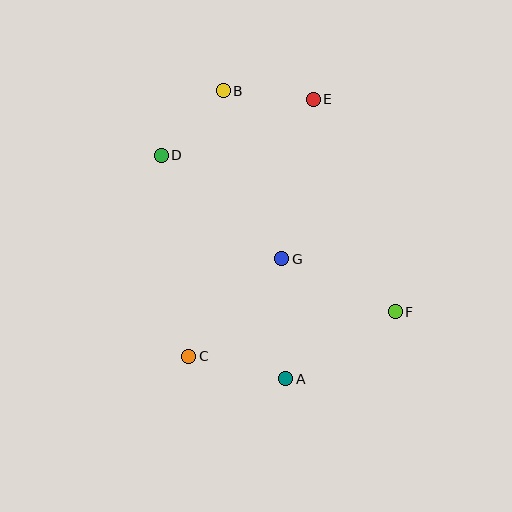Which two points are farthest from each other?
Points A and B are farthest from each other.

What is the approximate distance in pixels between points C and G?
The distance between C and G is approximately 135 pixels.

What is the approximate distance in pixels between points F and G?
The distance between F and G is approximately 125 pixels.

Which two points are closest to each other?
Points B and D are closest to each other.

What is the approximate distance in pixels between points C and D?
The distance between C and D is approximately 203 pixels.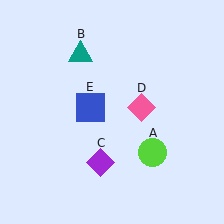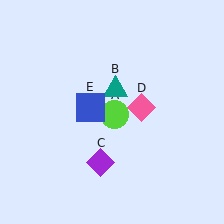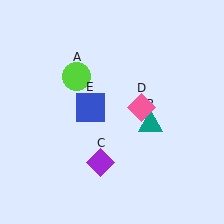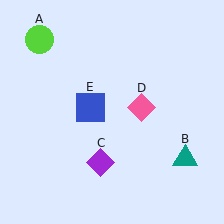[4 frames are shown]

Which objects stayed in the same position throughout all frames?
Purple diamond (object C) and pink diamond (object D) and blue square (object E) remained stationary.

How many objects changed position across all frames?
2 objects changed position: lime circle (object A), teal triangle (object B).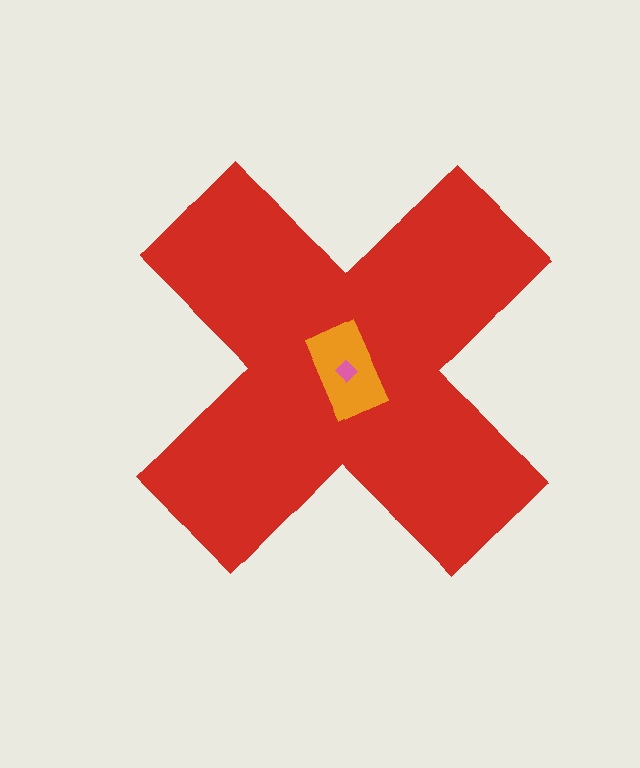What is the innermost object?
The pink diamond.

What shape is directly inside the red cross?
The orange rectangle.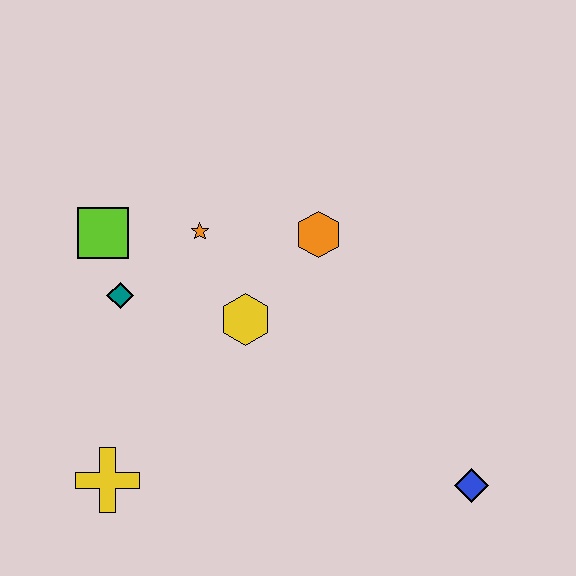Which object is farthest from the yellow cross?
The blue diamond is farthest from the yellow cross.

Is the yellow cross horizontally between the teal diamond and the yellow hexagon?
No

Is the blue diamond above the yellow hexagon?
No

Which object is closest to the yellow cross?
The teal diamond is closest to the yellow cross.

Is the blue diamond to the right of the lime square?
Yes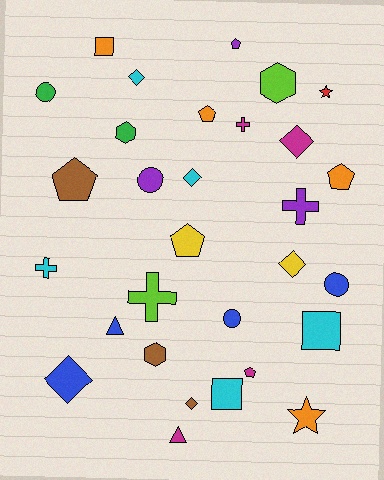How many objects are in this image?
There are 30 objects.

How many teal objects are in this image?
There are no teal objects.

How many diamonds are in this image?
There are 6 diamonds.